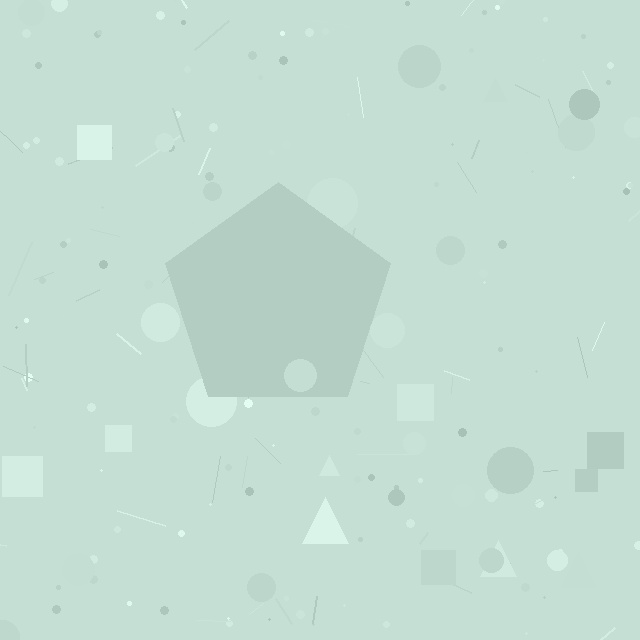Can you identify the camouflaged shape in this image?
The camouflaged shape is a pentagon.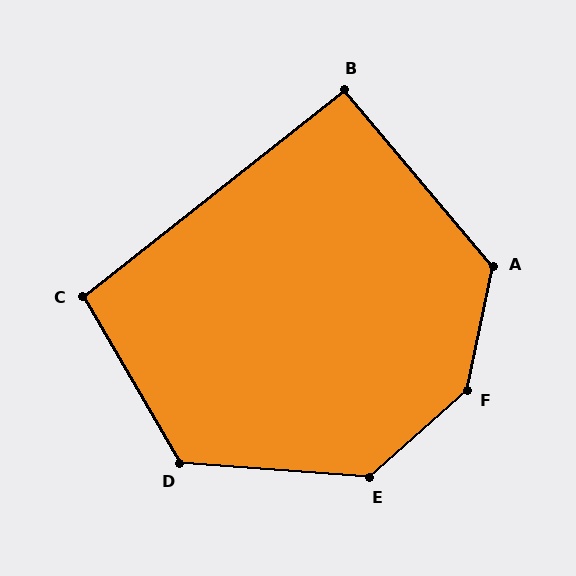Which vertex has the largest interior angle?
F, at approximately 144 degrees.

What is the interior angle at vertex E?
Approximately 134 degrees (obtuse).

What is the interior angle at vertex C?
Approximately 98 degrees (obtuse).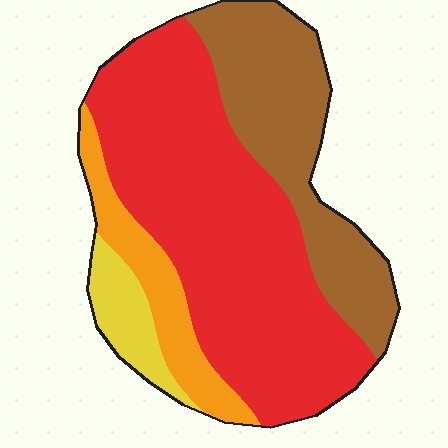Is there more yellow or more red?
Red.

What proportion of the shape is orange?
Orange covers roughly 10% of the shape.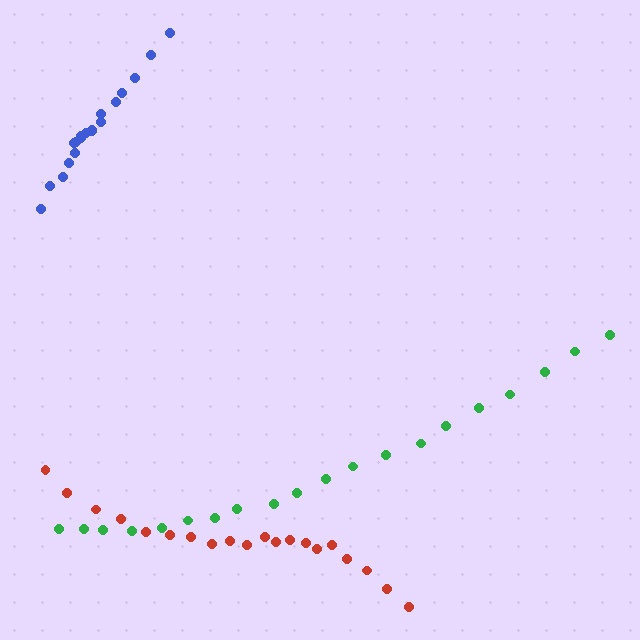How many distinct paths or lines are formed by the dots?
There are 3 distinct paths.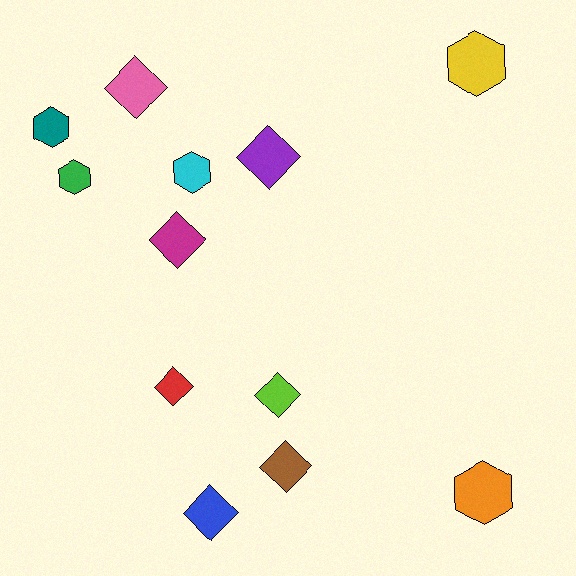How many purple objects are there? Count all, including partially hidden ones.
There is 1 purple object.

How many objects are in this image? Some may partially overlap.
There are 12 objects.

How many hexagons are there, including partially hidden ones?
There are 5 hexagons.